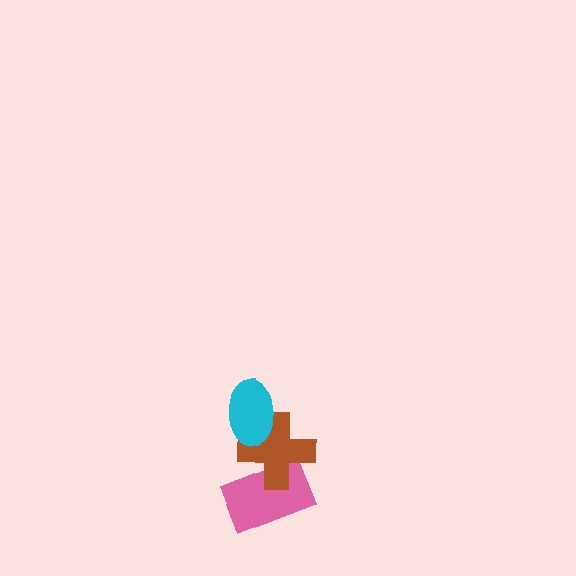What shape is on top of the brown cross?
The cyan ellipse is on top of the brown cross.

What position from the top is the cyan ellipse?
The cyan ellipse is 1st from the top.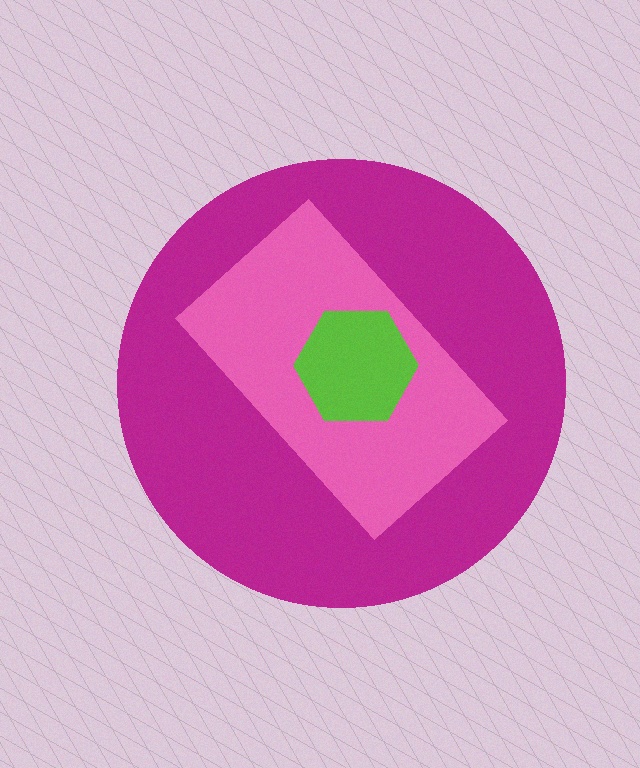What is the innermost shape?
The lime hexagon.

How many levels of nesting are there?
3.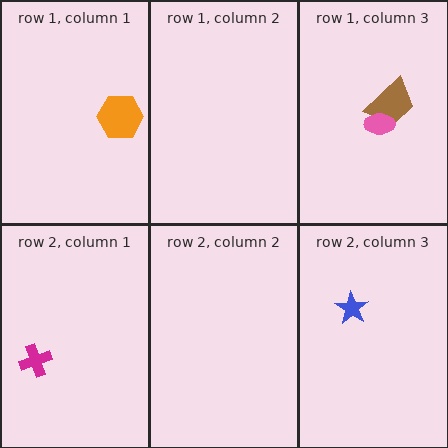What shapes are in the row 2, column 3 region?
The blue star.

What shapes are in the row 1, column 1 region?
The orange hexagon.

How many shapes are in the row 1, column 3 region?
2.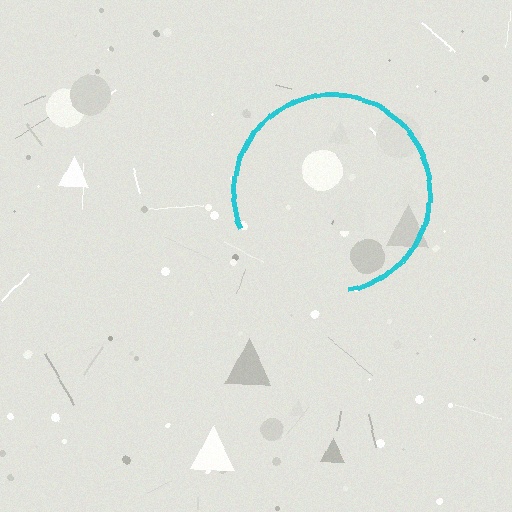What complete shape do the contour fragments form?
The contour fragments form a circle.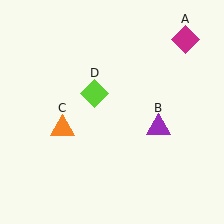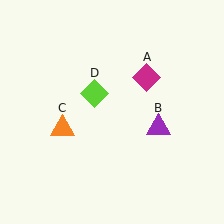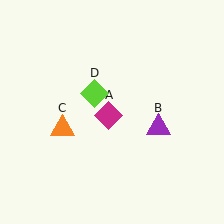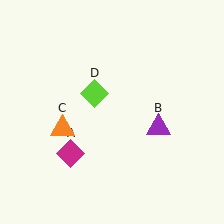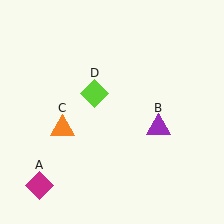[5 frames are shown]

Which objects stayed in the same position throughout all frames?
Purple triangle (object B) and orange triangle (object C) and lime diamond (object D) remained stationary.